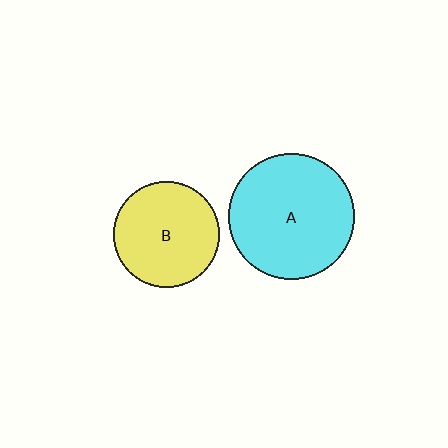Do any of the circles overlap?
No, none of the circles overlap.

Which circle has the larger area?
Circle A (cyan).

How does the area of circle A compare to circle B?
Approximately 1.4 times.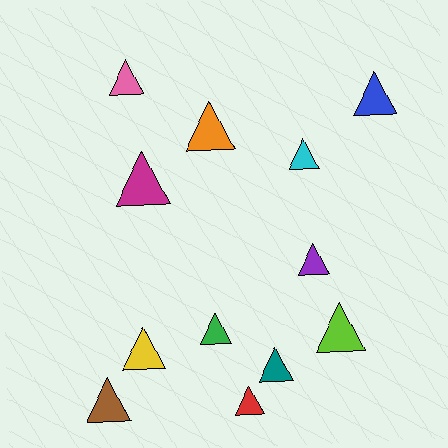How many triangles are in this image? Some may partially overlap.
There are 12 triangles.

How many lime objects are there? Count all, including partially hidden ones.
There is 1 lime object.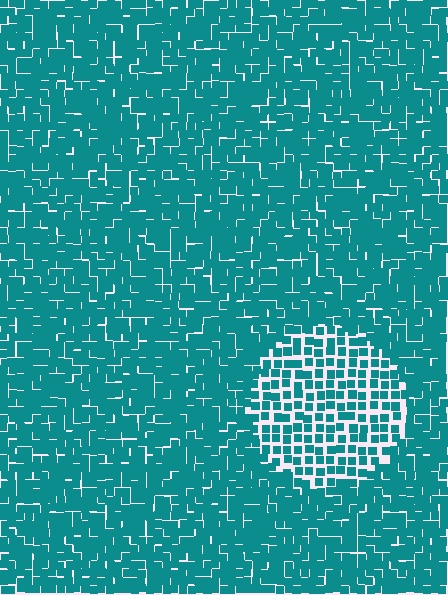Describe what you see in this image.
The image contains small teal elements arranged at two different densities. A circle-shaped region is visible where the elements are less densely packed than the surrounding area.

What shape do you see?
I see a circle.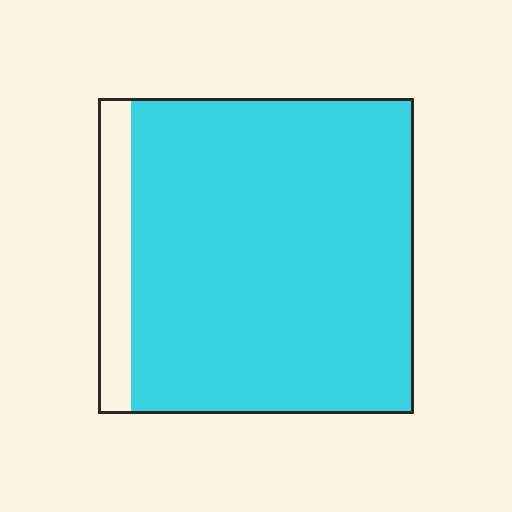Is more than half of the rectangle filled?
Yes.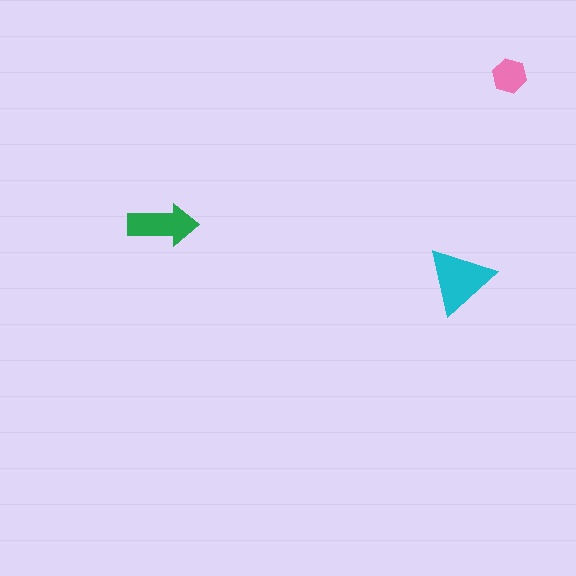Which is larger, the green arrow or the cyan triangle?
The cyan triangle.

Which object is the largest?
The cyan triangle.